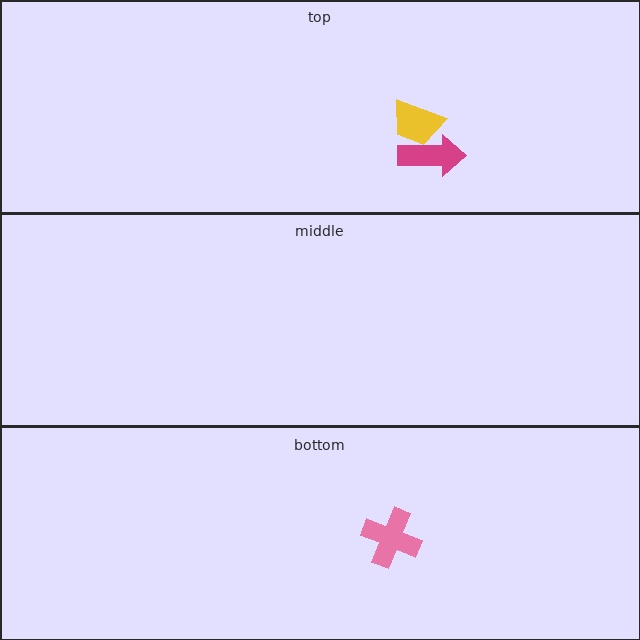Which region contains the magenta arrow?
The top region.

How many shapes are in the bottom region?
1.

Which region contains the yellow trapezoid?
The top region.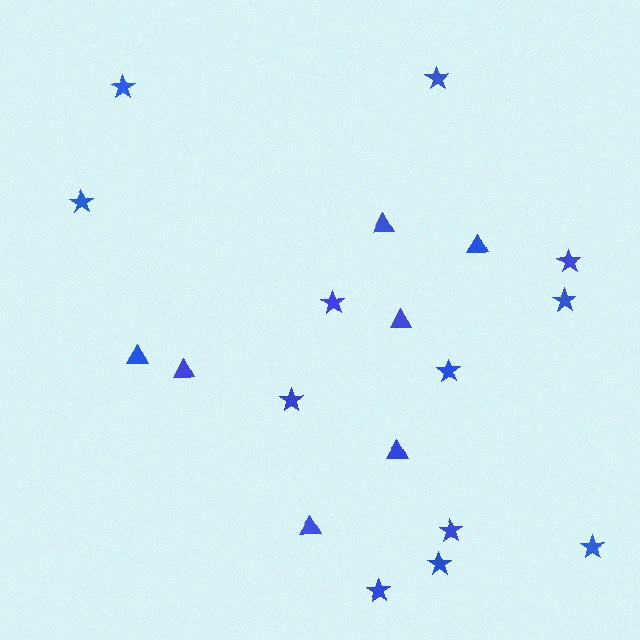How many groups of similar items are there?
There are 2 groups: one group of triangles (7) and one group of stars (12).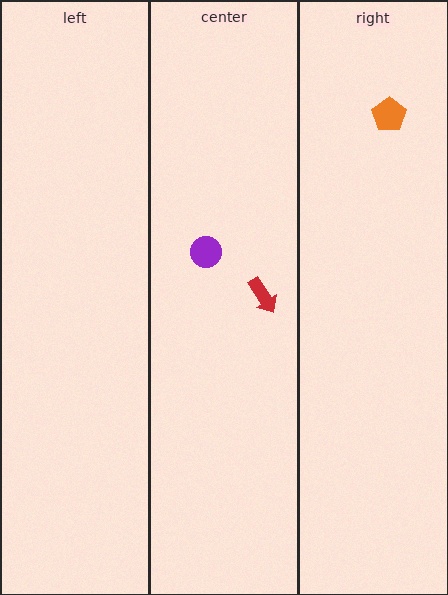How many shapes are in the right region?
1.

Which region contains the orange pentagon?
The right region.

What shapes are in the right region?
The orange pentagon.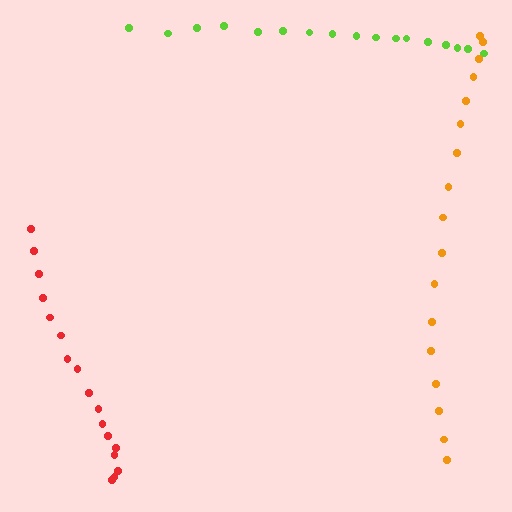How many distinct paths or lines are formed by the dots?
There are 3 distinct paths.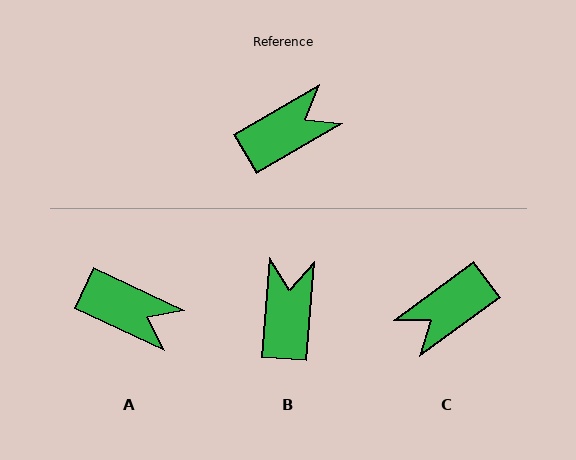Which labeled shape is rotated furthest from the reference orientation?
C, about 174 degrees away.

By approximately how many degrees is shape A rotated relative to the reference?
Approximately 56 degrees clockwise.